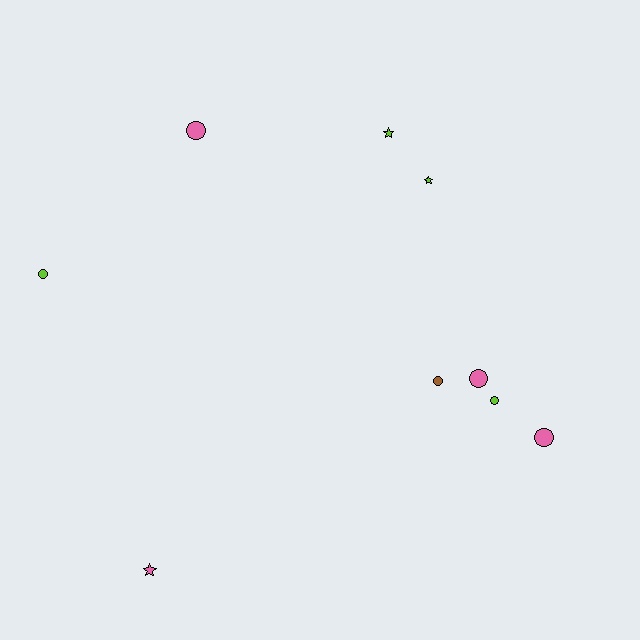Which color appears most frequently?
Pink, with 4 objects.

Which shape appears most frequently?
Circle, with 6 objects.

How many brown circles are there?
There is 1 brown circle.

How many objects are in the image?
There are 9 objects.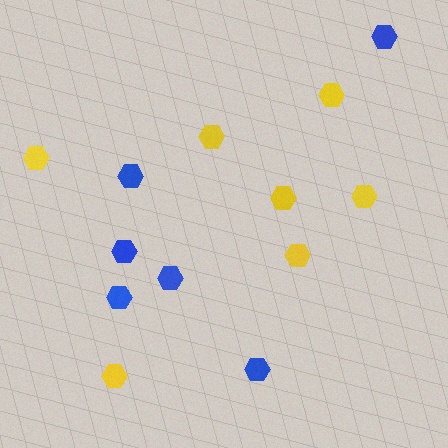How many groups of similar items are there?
There are 2 groups: one group of yellow hexagons (7) and one group of blue hexagons (6).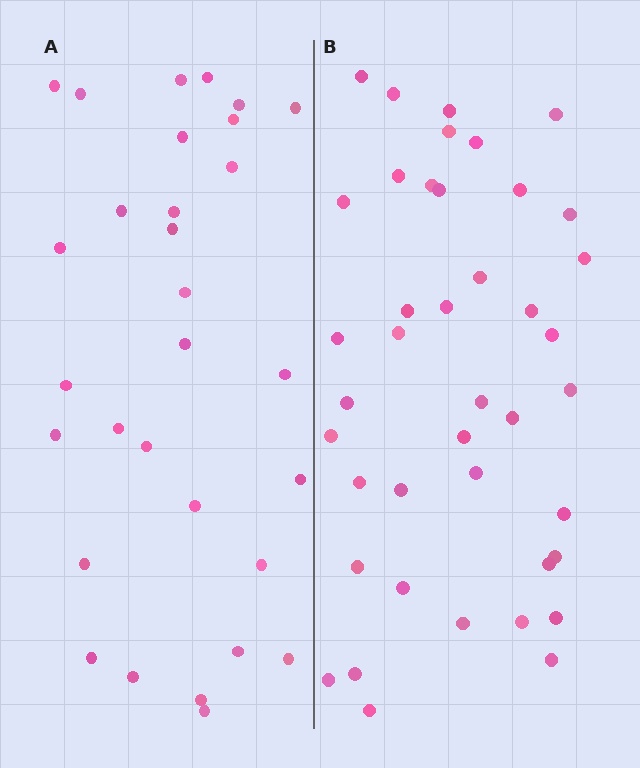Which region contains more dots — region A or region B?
Region B (the right region) has more dots.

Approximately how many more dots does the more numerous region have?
Region B has roughly 12 or so more dots than region A.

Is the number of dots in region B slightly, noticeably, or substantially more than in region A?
Region B has noticeably more, but not dramatically so. The ratio is roughly 1.4 to 1.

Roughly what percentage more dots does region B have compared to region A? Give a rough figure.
About 35% more.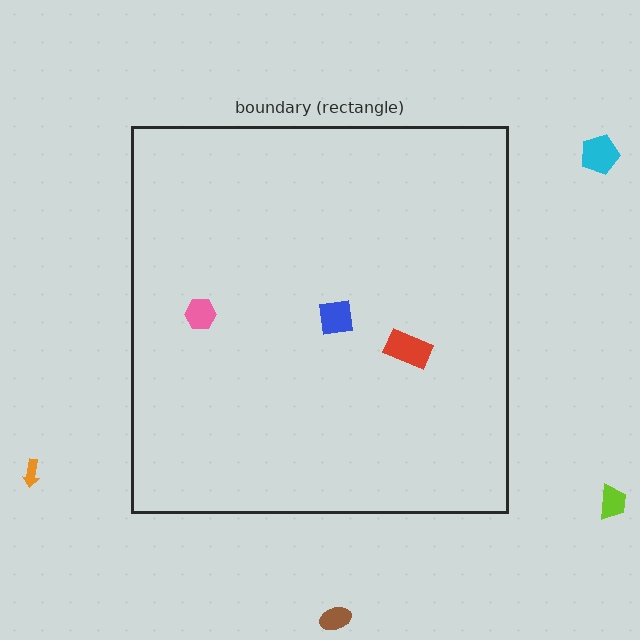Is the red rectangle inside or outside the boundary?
Inside.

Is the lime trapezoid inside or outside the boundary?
Outside.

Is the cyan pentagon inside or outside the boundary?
Outside.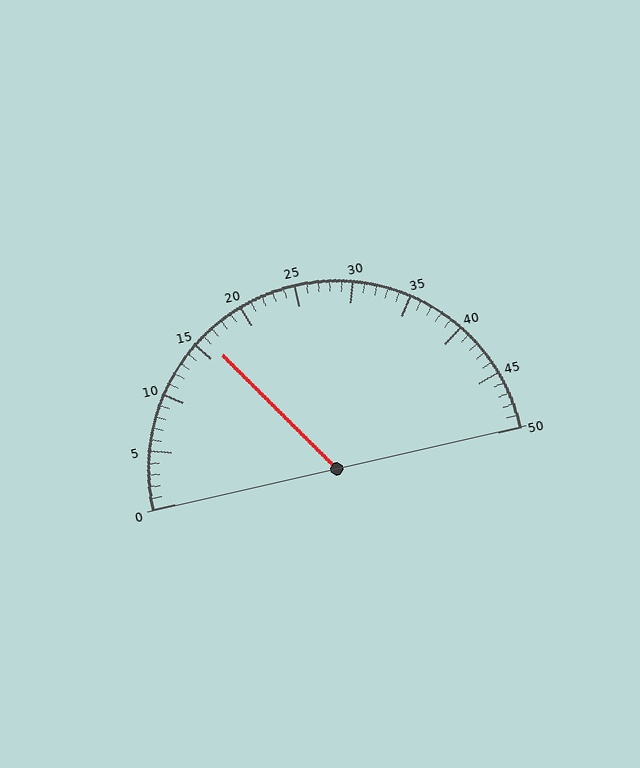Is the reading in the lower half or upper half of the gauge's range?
The reading is in the lower half of the range (0 to 50).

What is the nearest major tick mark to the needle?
The nearest major tick mark is 15.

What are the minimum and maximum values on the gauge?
The gauge ranges from 0 to 50.